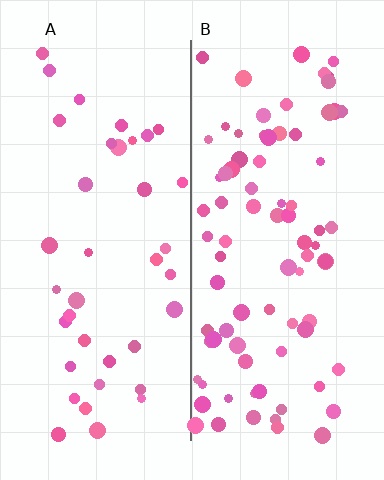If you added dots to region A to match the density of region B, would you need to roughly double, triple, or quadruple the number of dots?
Approximately double.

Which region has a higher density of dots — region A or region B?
B (the right).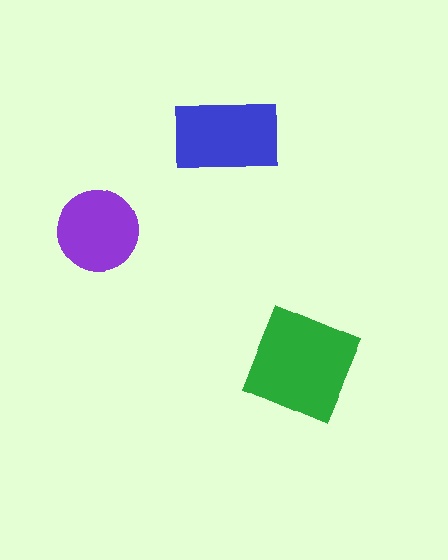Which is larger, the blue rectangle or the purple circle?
The blue rectangle.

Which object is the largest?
The green square.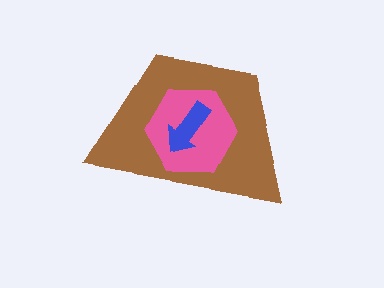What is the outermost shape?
The brown trapezoid.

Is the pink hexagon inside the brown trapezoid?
Yes.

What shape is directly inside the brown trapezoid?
The pink hexagon.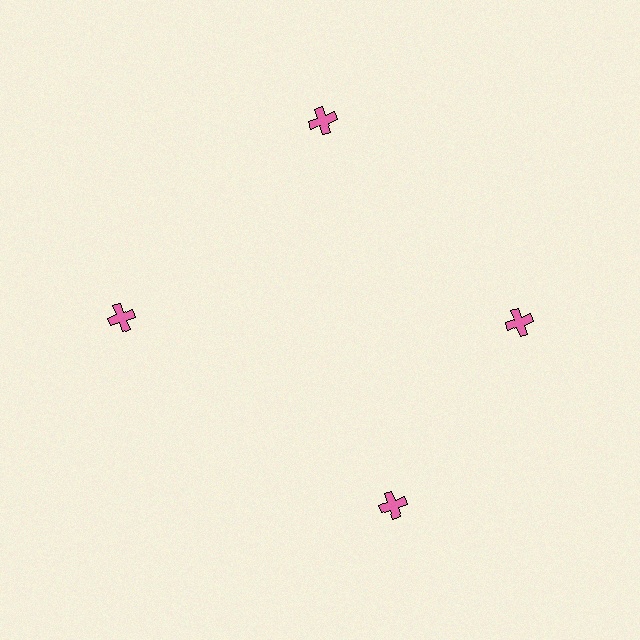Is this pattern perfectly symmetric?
No. The 4 pink crosses are arranged in a ring, but one element near the 6 o'clock position is rotated out of alignment along the ring, breaking the 4-fold rotational symmetry.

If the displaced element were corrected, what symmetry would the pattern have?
It would have 4-fold rotational symmetry — the pattern would map onto itself every 90 degrees.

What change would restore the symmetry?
The symmetry would be restored by rotating it back into even spacing with its neighbors so that all 4 crosses sit at equal angles and equal distance from the center.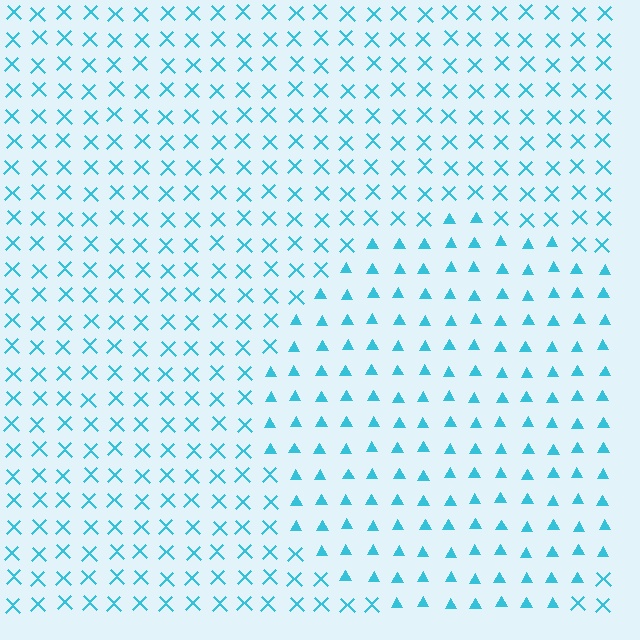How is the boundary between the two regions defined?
The boundary is defined by a change in element shape: triangles inside vs. X marks outside. All elements share the same color and spacing.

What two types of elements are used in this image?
The image uses triangles inside the circle region and X marks outside it.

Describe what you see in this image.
The image is filled with small cyan elements arranged in a uniform grid. A circle-shaped region contains triangles, while the surrounding area contains X marks. The boundary is defined purely by the change in element shape.